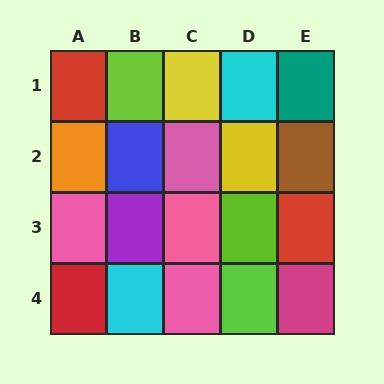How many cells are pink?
4 cells are pink.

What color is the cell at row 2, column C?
Pink.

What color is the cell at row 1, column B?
Lime.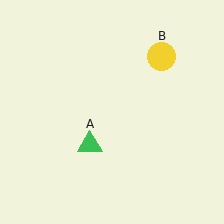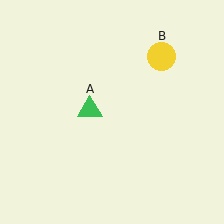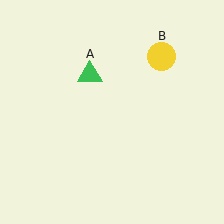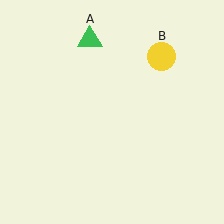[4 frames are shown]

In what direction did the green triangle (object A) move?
The green triangle (object A) moved up.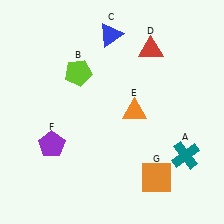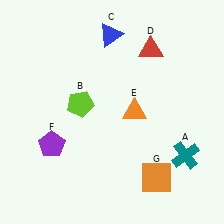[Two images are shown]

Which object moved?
The lime pentagon (B) moved down.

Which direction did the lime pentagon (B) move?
The lime pentagon (B) moved down.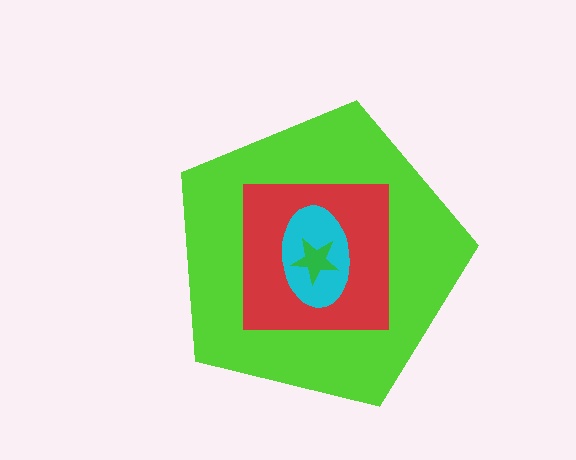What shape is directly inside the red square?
The cyan ellipse.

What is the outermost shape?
The lime pentagon.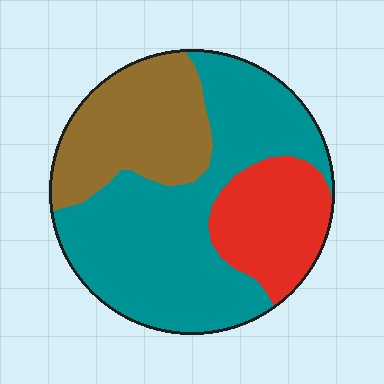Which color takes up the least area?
Red, at roughly 20%.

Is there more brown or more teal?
Teal.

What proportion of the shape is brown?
Brown takes up between a quarter and a half of the shape.